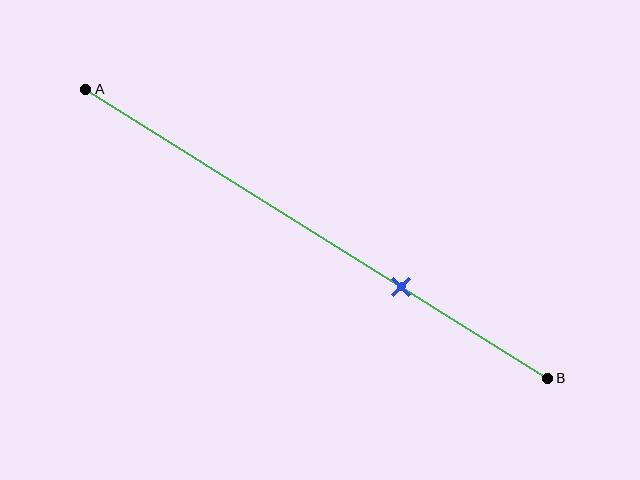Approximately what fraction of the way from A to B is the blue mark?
The blue mark is approximately 70% of the way from A to B.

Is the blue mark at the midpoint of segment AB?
No, the mark is at about 70% from A, not at the 50% midpoint.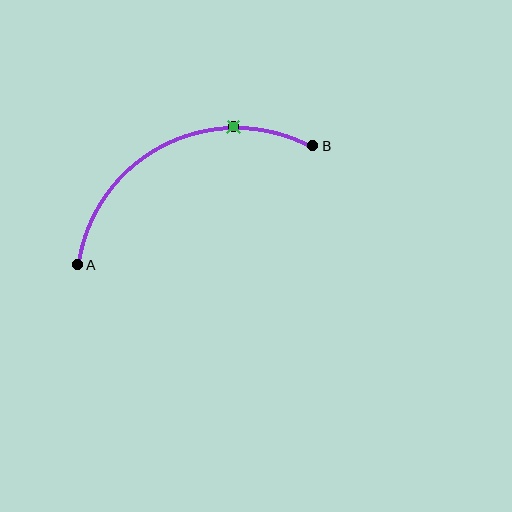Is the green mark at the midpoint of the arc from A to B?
No. The green mark lies on the arc but is closer to endpoint B. The arc midpoint would be at the point on the curve equidistant along the arc from both A and B.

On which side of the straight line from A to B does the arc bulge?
The arc bulges above the straight line connecting A and B.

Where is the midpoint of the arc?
The arc midpoint is the point on the curve farthest from the straight line joining A and B. It sits above that line.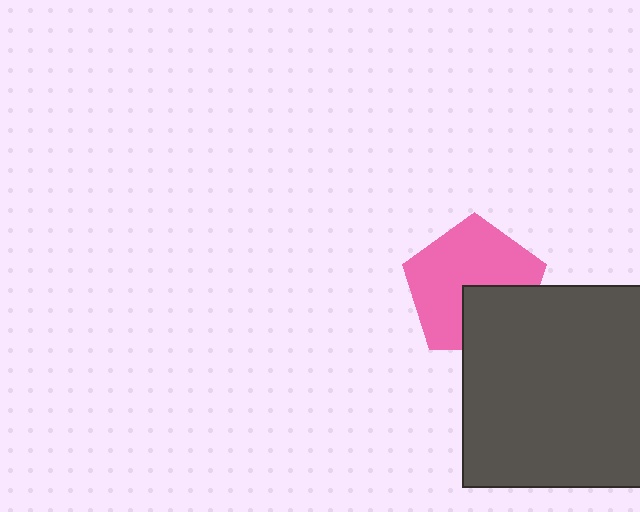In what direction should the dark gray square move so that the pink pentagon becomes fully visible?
The dark gray square should move down. That is the shortest direction to clear the overlap and leave the pink pentagon fully visible.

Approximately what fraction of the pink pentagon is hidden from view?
Roughly 32% of the pink pentagon is hidden behind the dark gray square.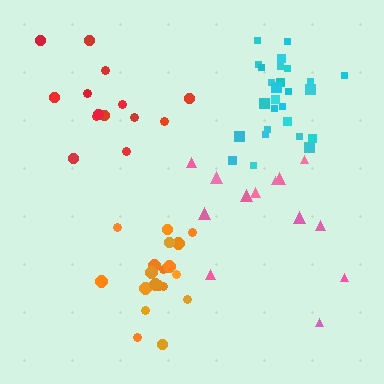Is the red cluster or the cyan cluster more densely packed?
Cyan.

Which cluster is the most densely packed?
Cyan.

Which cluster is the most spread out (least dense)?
Pink.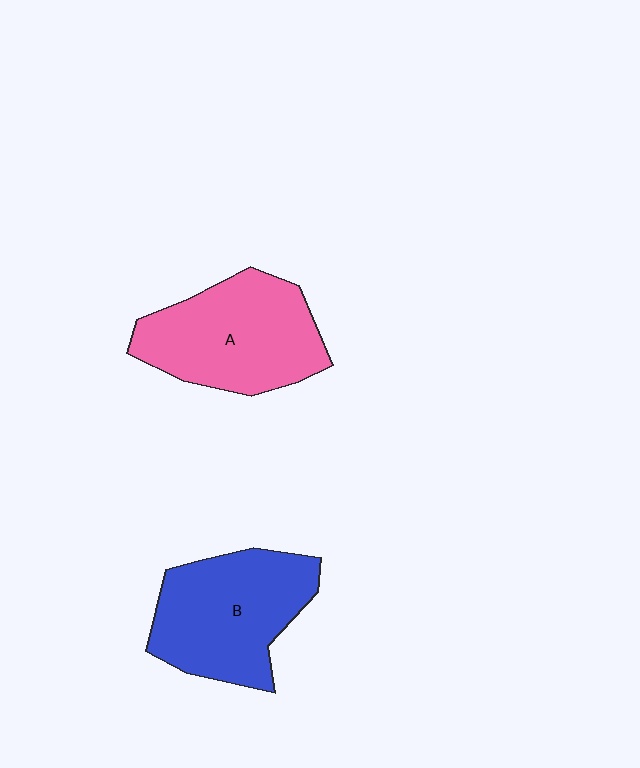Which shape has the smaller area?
Shape B (blue).